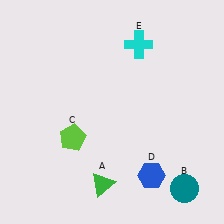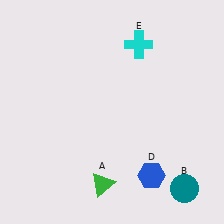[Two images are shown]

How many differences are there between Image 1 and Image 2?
There is 1 difference between the two images.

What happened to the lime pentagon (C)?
The lime pentagon (C) was removed in Image 2. It was in the bottom-left area of Image 1.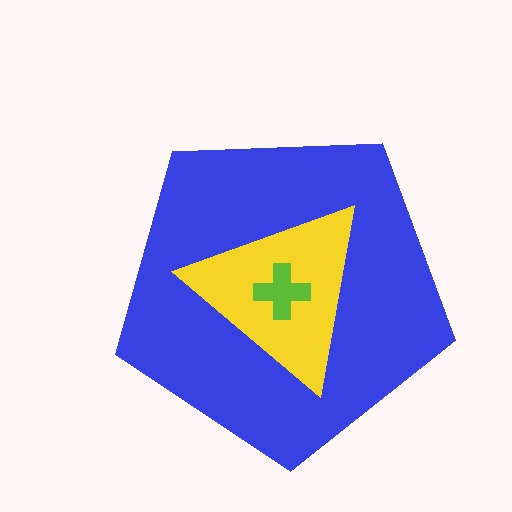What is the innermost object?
The lime cross.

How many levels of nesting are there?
3.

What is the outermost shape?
The blue pentagon.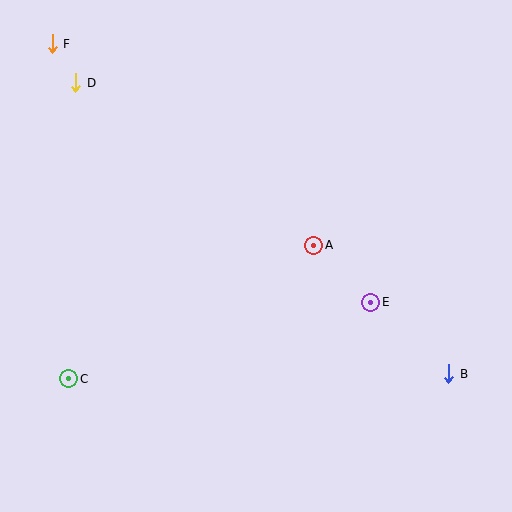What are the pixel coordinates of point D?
Point D is at (76, 83).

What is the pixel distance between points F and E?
The distance between F and E is 410 pixels.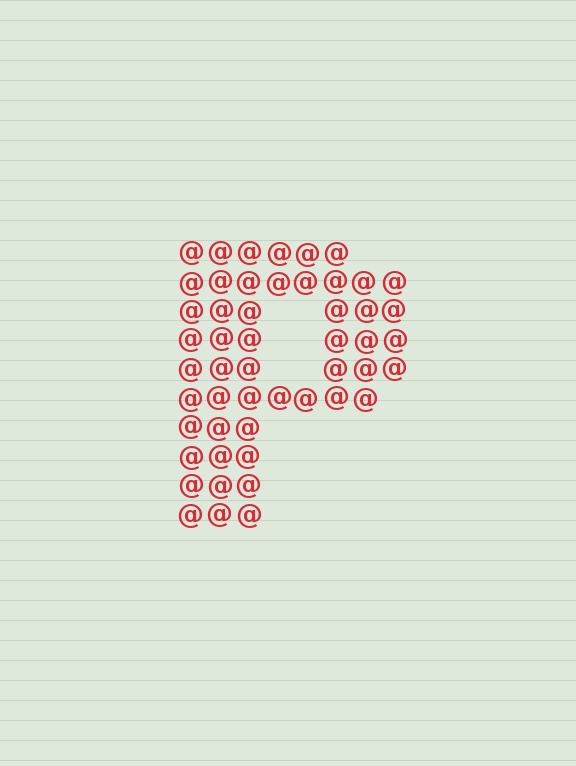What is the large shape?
The large shape is the letter P.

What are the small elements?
The small elements are at signs.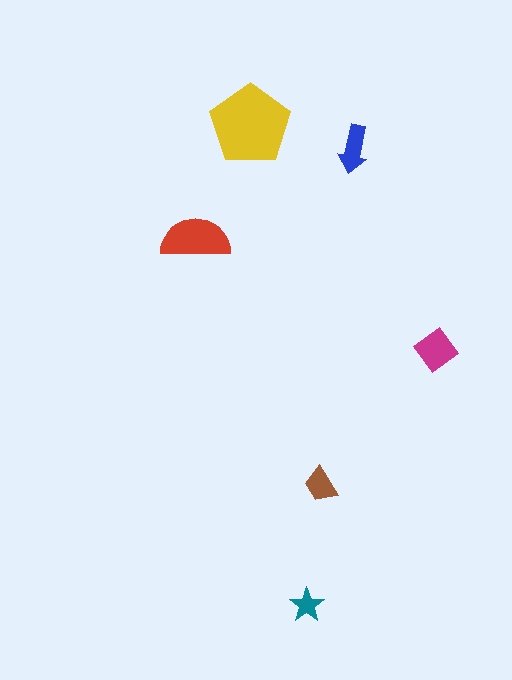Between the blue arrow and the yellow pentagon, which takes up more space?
The yellow pentagon.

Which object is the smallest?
The teal star.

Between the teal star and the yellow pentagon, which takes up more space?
The yellow pentagon.